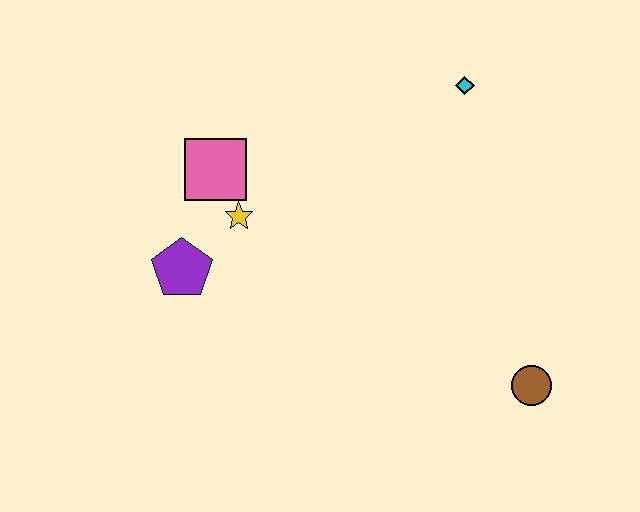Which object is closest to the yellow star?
The pink square is closest to the yellow star.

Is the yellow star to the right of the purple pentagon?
Yes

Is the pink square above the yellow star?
Yes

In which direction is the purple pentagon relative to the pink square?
The purple pentagon is below the pink square.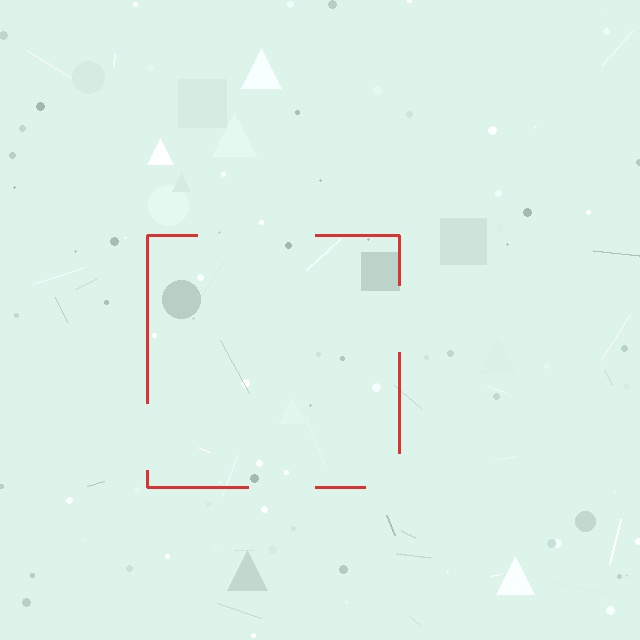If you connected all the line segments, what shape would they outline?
They would outline a square.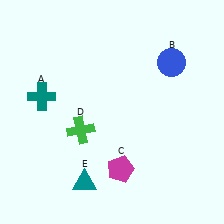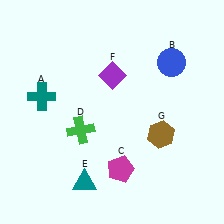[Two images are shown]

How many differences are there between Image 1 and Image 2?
There are 2 differences between the two images.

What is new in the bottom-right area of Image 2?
A brown hexagon (G) was added in the bottom-right area of Image 2.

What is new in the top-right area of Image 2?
A purple diamond (F) was added in the top-right area of Image 2.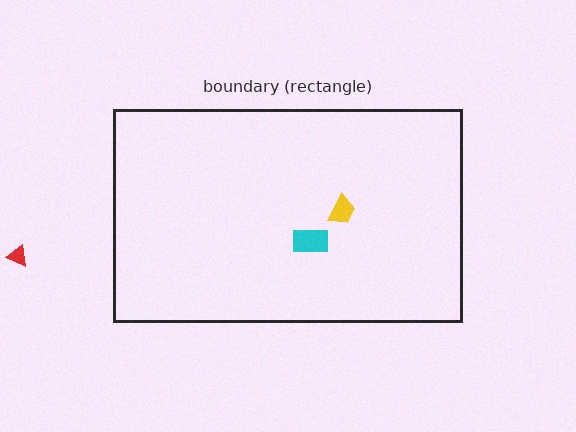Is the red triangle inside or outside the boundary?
Outside.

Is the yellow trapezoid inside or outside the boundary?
Inside.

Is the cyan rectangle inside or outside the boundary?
Inside.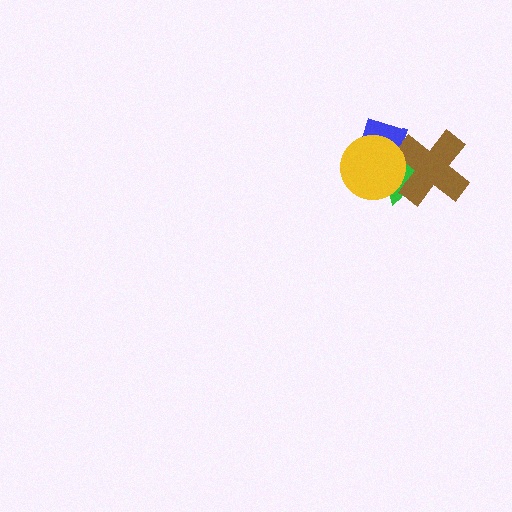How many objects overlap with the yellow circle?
3 objects overlap with the yellow circle.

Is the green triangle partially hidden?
Yes, it is partially covered by another shape.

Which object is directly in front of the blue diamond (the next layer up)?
The brown cross is directly in front of the blue diamond.